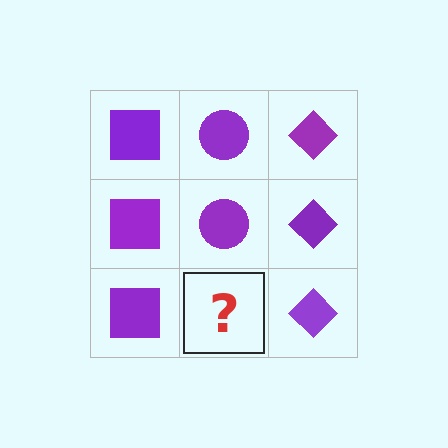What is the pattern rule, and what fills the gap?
The rule is that each column has a consistent shape. The gap should be filled with a purple circle.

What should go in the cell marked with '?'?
The missing cell should contain a purple circle.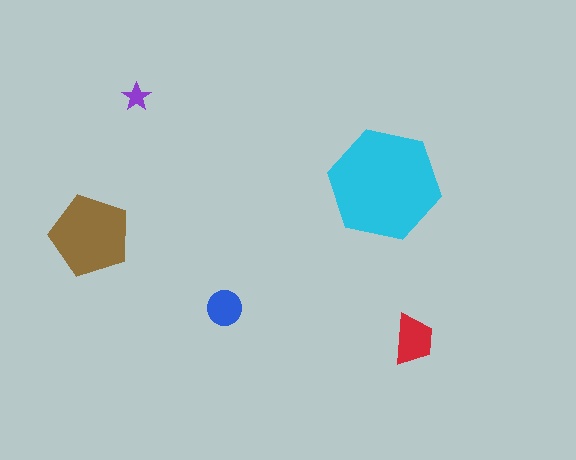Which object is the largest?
The cyan hexagon.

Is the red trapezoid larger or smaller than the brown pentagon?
Smaller.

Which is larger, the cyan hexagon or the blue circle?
The cyan hexagon.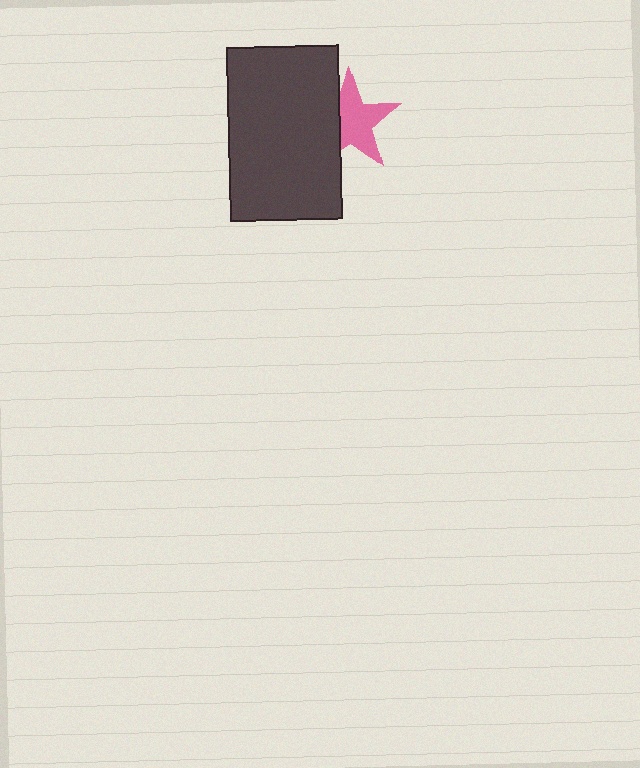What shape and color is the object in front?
The object in front is a dark gray rectangle.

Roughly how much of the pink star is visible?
Most of it is visible (roughly 66%).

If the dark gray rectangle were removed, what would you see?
You would see the complete pink star.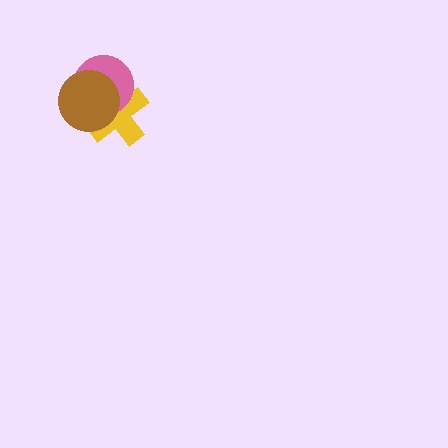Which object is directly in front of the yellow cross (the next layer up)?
The pink circle is directly in front of the yellow cross.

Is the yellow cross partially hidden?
Yes, it is partially covered by another shape.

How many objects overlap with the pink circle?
2 objects overlap with the pink circle.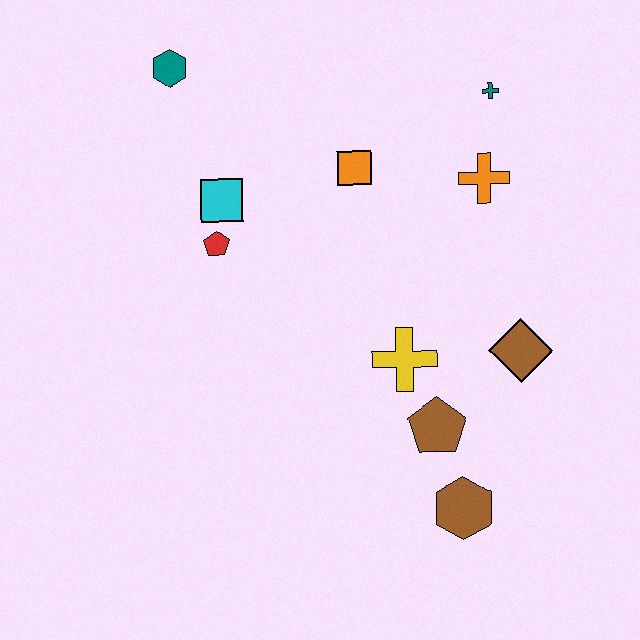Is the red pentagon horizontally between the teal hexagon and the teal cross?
Yes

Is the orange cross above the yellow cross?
Yes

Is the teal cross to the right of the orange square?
Yes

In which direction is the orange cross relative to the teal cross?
The orange cross is below the teal cross.